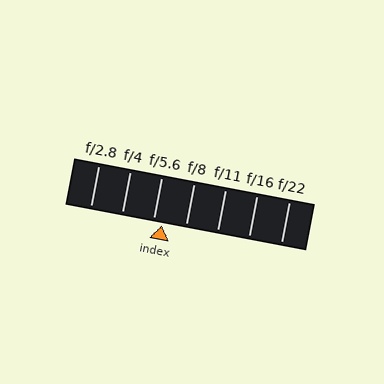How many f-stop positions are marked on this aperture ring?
There are 7 f-stop positions marked.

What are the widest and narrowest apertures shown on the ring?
The widest aperture shown is f/2.8 and the narrowest is f/22.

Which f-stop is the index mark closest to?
The index mark is closest to f/5.6.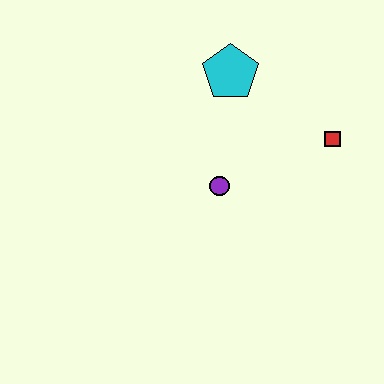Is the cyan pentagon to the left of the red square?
Yes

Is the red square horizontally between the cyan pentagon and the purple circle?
No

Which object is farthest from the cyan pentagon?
The red square is farthest from the cyan pentagon.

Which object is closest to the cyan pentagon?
The purple circle is closest to the cyan pentagon.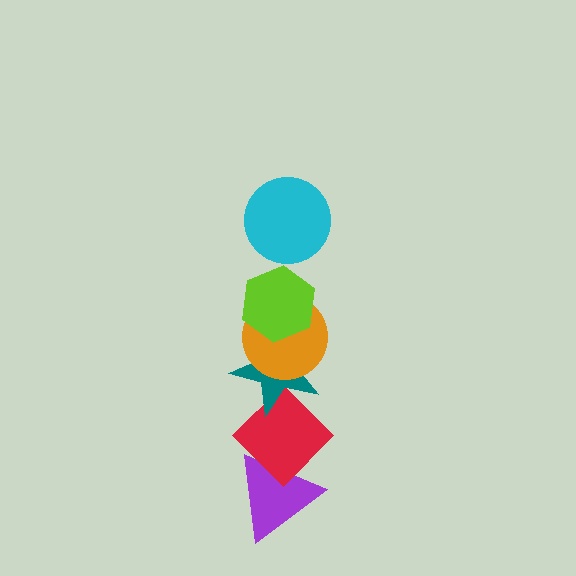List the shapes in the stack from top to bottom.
From top to bottom: the cyan circle, the lime hexagon, the orange circle, the teal star, the red diamond, the purple triangle.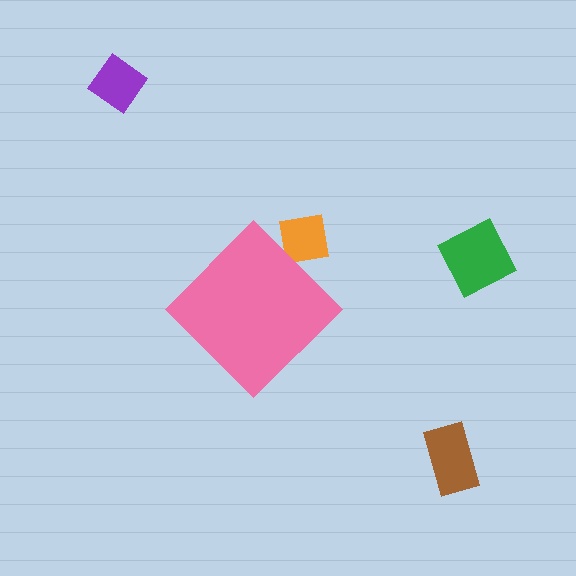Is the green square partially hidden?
No, the green square is fully visible.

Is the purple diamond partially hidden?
No, the purple diamond is fully visible.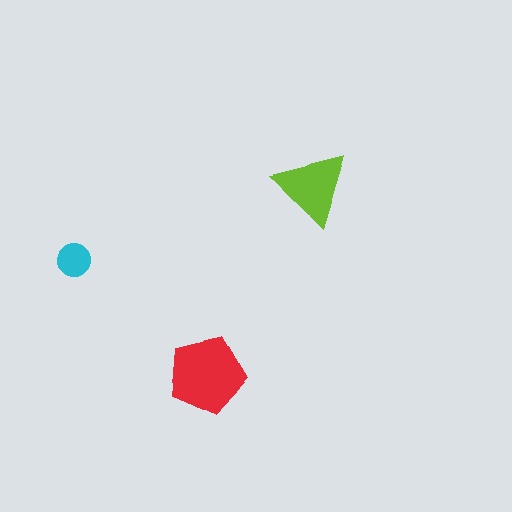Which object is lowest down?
The red pentagon is bottommost.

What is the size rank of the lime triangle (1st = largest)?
2nd.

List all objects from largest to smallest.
The red pentagon, the lime triangle, the cyan circle.